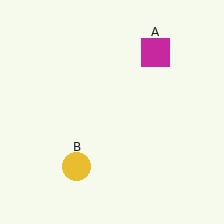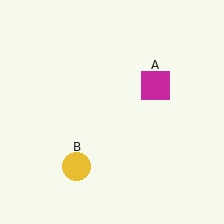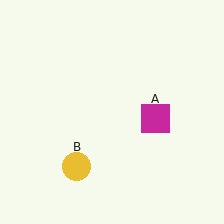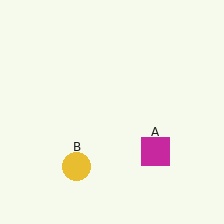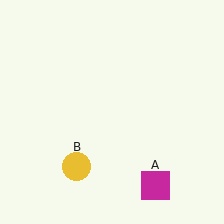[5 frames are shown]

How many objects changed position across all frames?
1 object changed position: magenta square (object A).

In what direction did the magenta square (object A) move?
The magenta square (object A) moved down.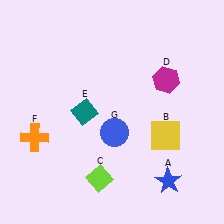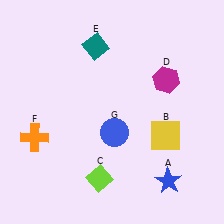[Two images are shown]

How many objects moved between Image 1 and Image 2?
1 object moved between the two images.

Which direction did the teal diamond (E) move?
The teal diamond (E) moved up.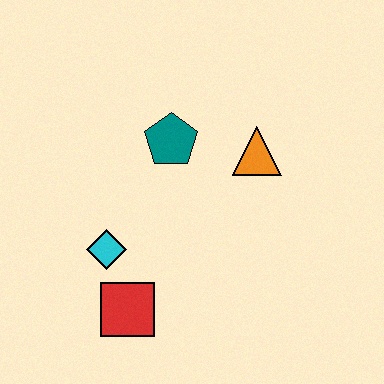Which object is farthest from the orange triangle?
The red square is farthest from the orange triangle.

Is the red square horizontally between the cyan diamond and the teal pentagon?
Yes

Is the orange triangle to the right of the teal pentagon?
Yes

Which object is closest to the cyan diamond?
The red square is closest to the cyan diamond.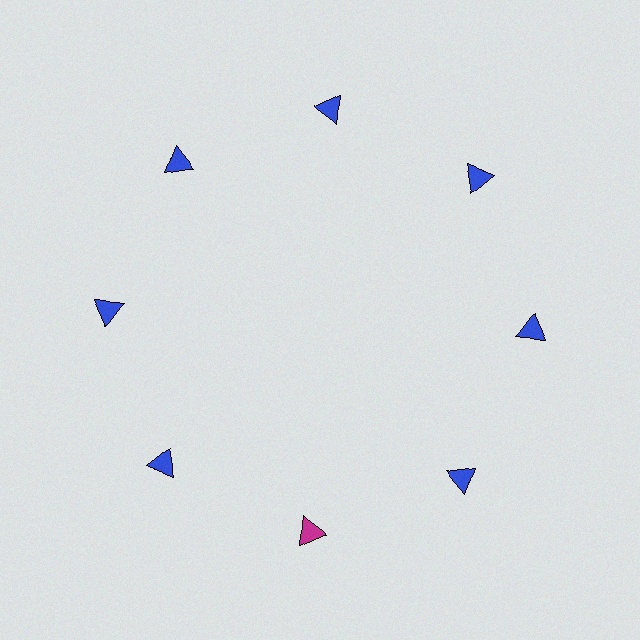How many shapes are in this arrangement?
There are 8 shapes arranged in a ring pattern.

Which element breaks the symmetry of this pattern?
The magenta triangle at roughly the 6 o'clock position breaks the symmetry. All other shapes are blue triangles.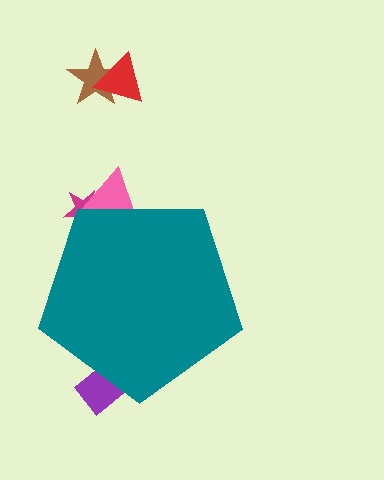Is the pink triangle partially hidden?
Yes, the pink triangle is partially hidden behind the teal pentagon.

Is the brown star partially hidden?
No, the brown star is fully visible.